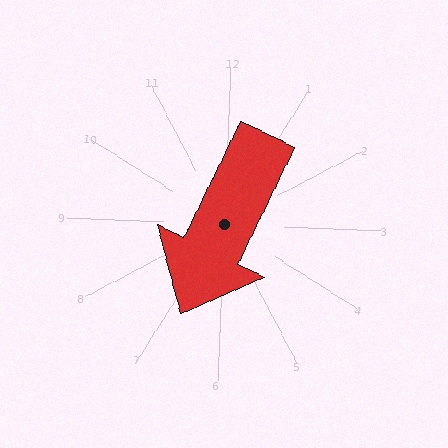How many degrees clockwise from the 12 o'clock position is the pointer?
Approximately 204 degrees.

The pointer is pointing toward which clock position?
Roughly 7 o'clock.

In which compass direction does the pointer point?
Southwest.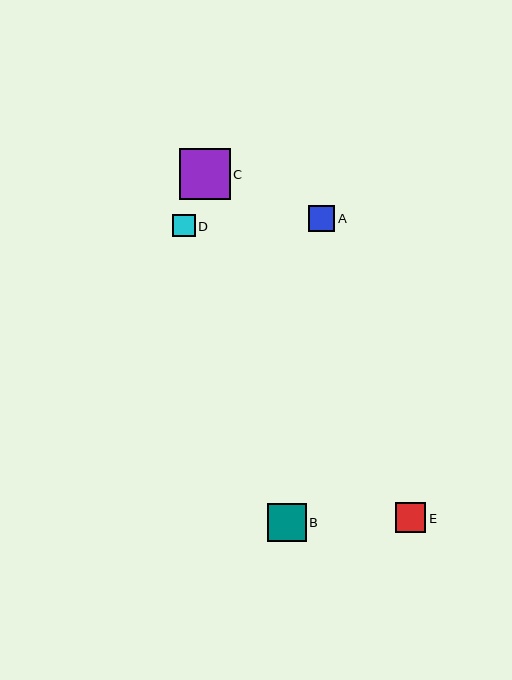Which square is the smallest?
Square D is the smallest with a size of approximately 22 pixels.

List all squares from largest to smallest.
From largest to smallest: C, B, E, A, D.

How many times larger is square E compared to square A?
Square E is approximately 1.2 times the size of square A.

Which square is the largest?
Square C is the largest with a size of approximately 51 pixels.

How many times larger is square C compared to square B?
Square C is approximately 1.3 times the size of square B.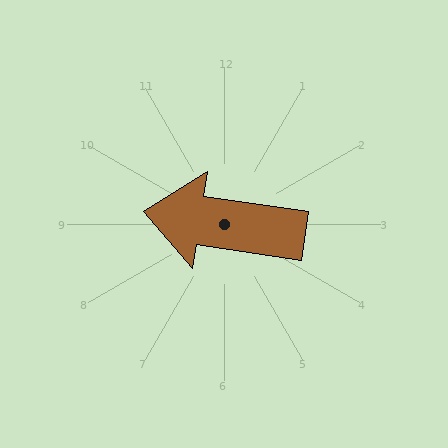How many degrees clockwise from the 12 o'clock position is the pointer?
Approximately 279 degrees.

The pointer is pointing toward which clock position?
Roughly 9 o'clock.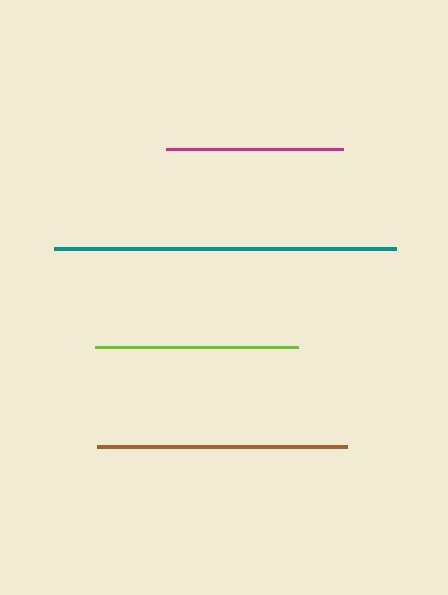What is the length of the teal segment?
The teal segment is approximately 342 pixels long.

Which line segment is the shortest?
The magenta line is the shortest at approximately 176 pixels.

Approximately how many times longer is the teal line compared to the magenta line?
The teal line is approximately 1.9 times the length of the magenta line.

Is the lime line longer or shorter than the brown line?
The brown line is longer than the lime line.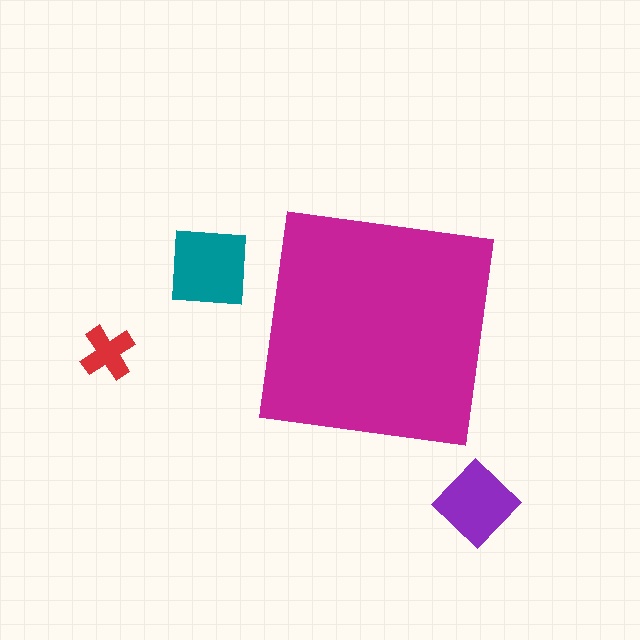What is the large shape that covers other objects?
A magenta square.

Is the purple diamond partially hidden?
No, the purple diamond is fully visible.